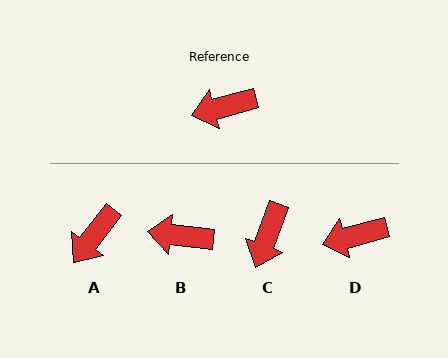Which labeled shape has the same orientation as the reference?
D.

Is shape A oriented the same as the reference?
No, it is off by about 38 degrees.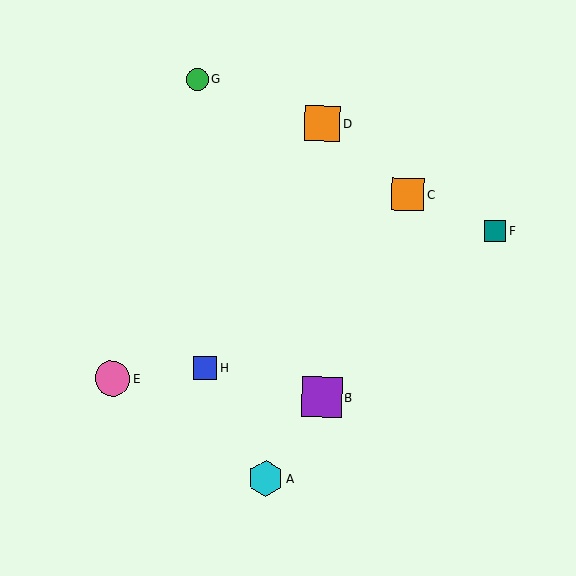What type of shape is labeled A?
Shape A is a cyan hexagon.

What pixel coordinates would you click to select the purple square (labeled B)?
Click at (322, 397) to select the purple square B.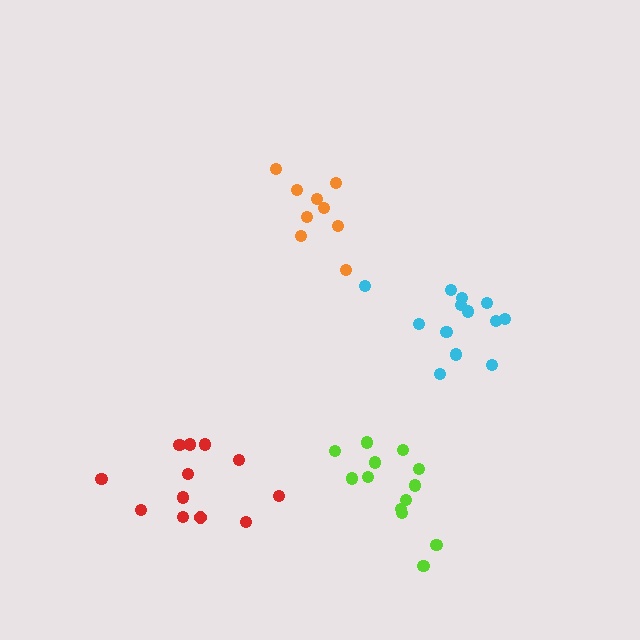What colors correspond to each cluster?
The clusters are colored: orange, red, cyan, lime.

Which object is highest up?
The orange cluster is topmost.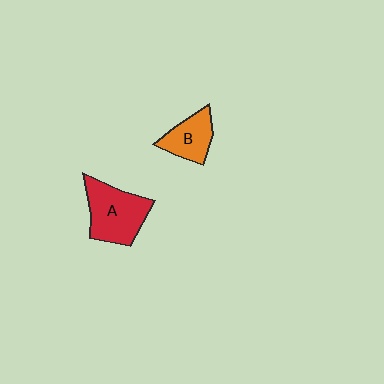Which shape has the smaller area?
Shape B (orange).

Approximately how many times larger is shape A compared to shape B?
Approximately 1.6 times.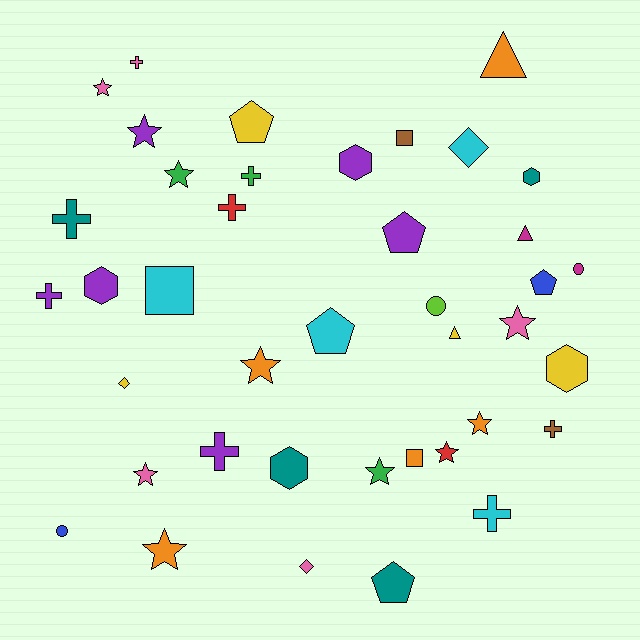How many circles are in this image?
There are 3 circles.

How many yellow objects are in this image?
There are 4 yellow objects.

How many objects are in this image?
There are 40 objects.